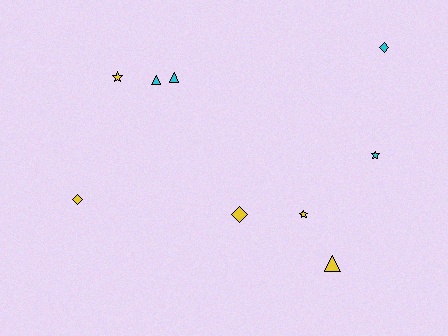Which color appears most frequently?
Yellow, with 5 objects.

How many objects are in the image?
There are 9 objects.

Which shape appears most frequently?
Triangle, with 3 objects.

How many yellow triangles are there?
There is 1 yellow triangle.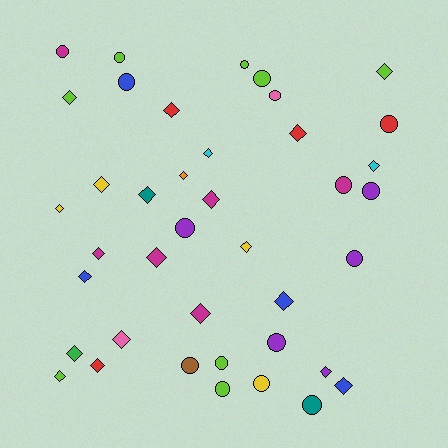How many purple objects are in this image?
There are 5 purple objects.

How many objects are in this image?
There are 40 objects.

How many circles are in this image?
There are 17 circles.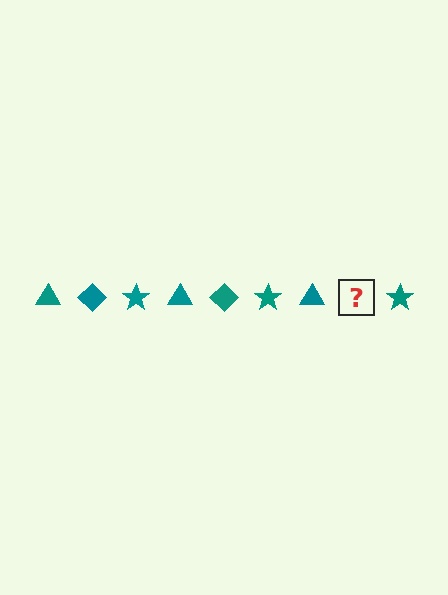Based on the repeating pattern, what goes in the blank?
The blank should be a teal diamond.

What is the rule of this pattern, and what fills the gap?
The rule is that the pattern cycles through triangle, diamond, star shapes in teal. The gap should be filled with a teal diamond.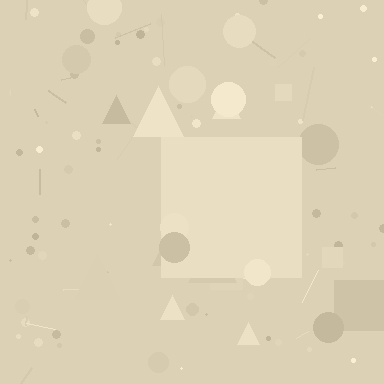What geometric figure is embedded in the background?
A square is embedded in the background.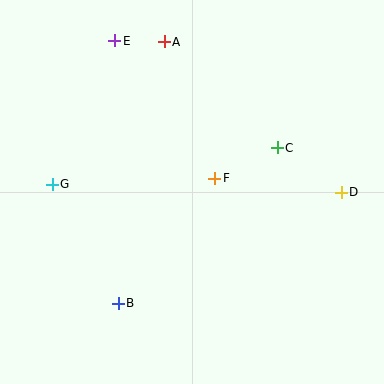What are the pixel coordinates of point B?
Point B is at (118, 303).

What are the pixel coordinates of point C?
Point C is at (277, 148).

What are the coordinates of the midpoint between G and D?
The midpoint between G and D is at (197, 188).